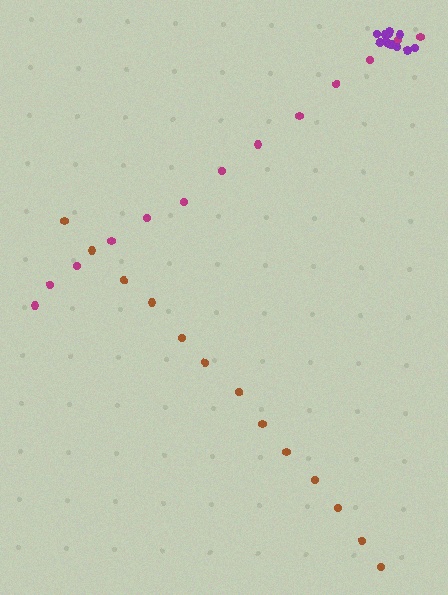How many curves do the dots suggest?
There are 3 distinct paths.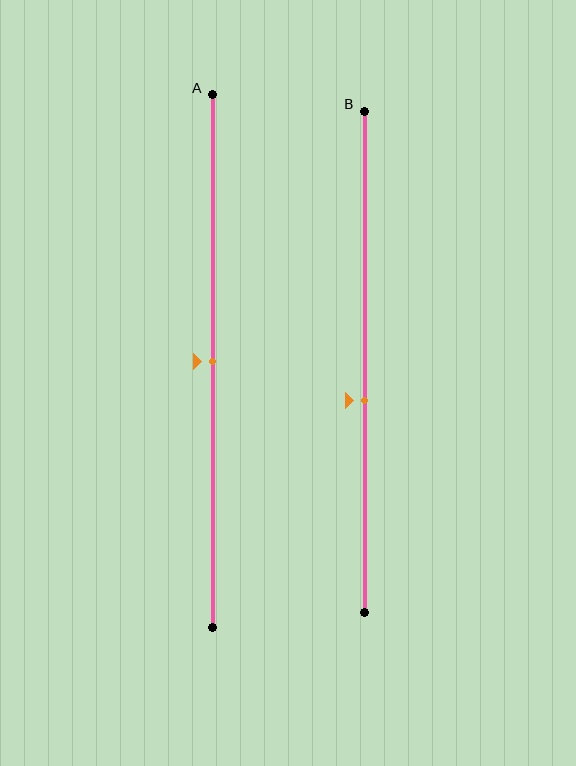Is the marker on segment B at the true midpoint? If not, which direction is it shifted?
No, the marker on segment B is shifted downward by about 8% of the segment length.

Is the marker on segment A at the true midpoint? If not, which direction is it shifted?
Yes, the marker on segment A is at the true midpoint.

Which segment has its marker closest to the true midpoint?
Segment A has its marker closest to the true midpoint.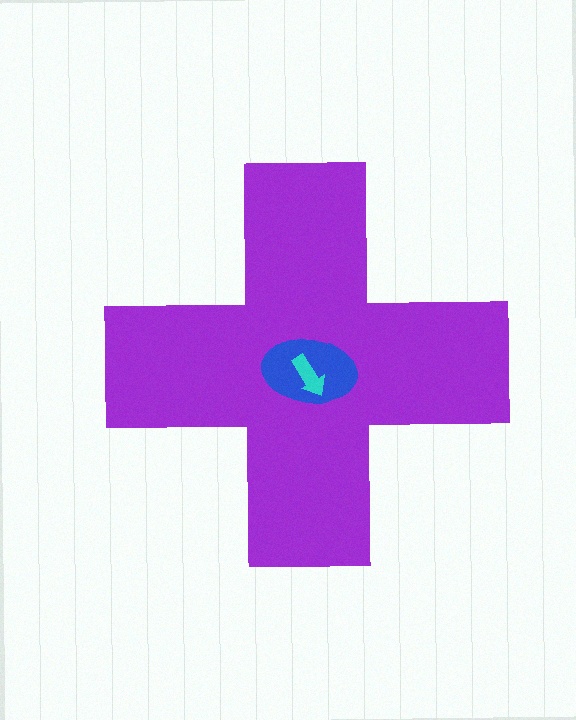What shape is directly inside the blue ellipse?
The cyan arrow.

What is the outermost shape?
The purple cross.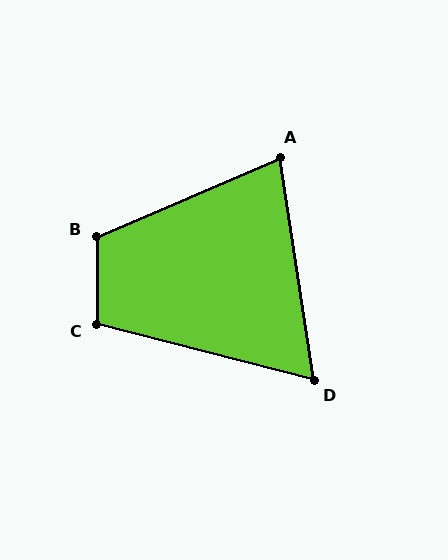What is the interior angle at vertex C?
Approximately 105 degrees (obtuse).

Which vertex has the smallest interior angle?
D, at approximately 67 degrees.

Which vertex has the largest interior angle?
B, at approximately 113 degrees.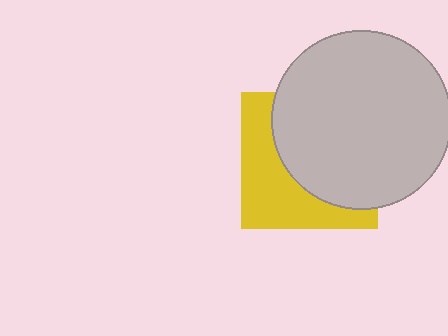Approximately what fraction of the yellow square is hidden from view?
Roughly 58% of the yellow square is hidden behind the light gray circle.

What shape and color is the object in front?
The object in front is a light gray circle.